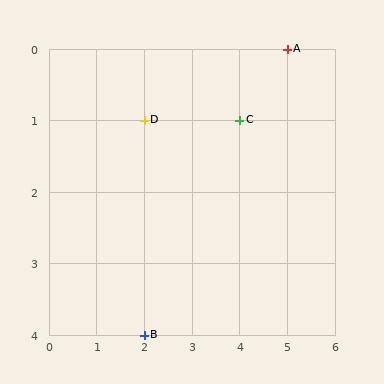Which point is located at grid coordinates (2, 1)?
Point D is at (2, 1).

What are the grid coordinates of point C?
Point C is at grid coordinates (4, 1).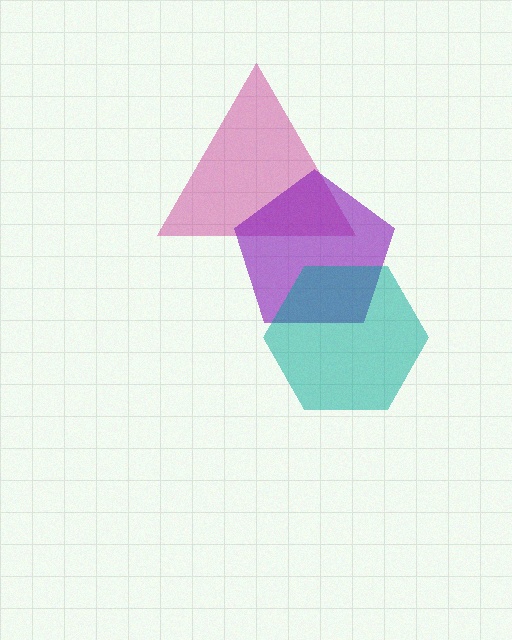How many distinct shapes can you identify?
There are 3 distinct shapes: a magenta triangle, a purple pentagon, a teal hexagon.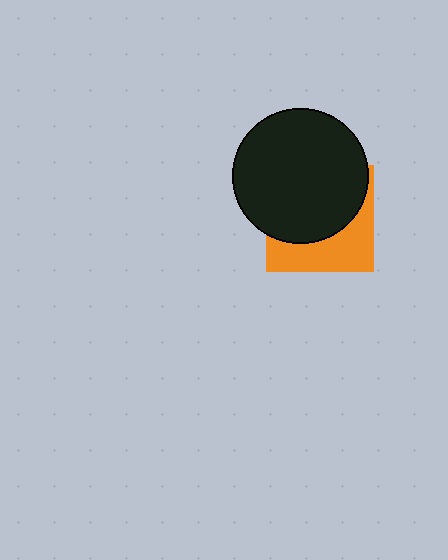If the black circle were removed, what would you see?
You would see the complete orange square.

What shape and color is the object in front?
The object in front is a black circle.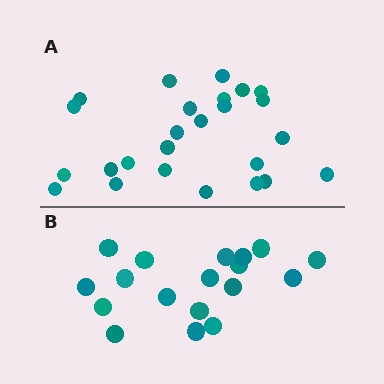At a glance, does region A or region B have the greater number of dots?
Region A (the top region) has more dots.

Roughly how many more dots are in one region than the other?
Region A has roughly 8 or so more dots than region B.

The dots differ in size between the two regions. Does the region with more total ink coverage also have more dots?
No. Region B has more total ink coverage because its dots are larger, but region A actually contains more individual dots. Total area can be misleading — the number of items is what matters here.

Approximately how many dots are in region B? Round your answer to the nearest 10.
About 20 dots. (The exact count is 18, which rounds to 20.)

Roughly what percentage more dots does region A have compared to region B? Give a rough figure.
About 40% more.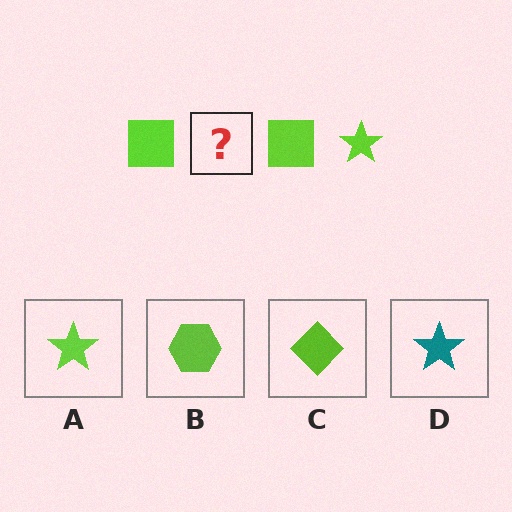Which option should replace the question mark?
Option A.